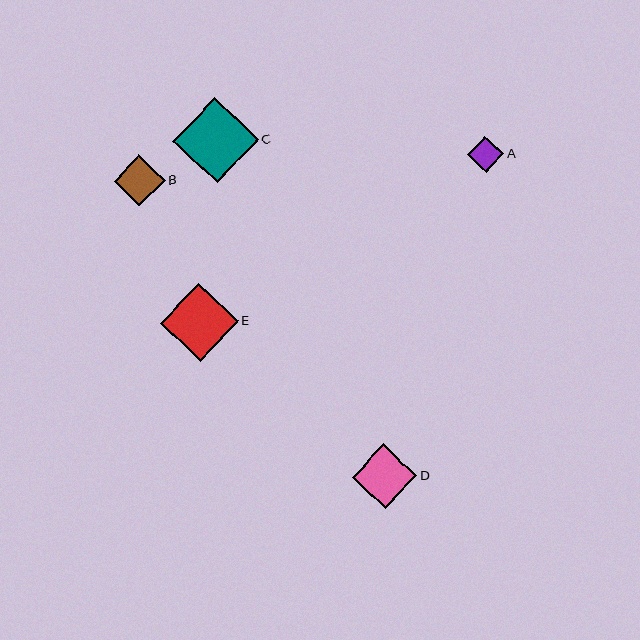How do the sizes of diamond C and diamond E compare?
Diamond C and diamond E are approximately the same size.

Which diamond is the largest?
Diamond C is the largest with a size of approximately 86 pixels.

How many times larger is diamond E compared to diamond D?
Diamond E is approximately 1.2 times the size of diamond D.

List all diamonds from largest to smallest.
From largest to smallest: C, E, D, B, A.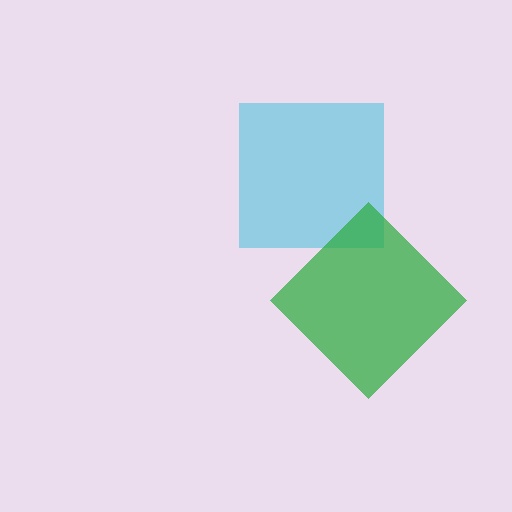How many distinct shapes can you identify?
There are 2 distinct shapes: a cyan square, a green diamond.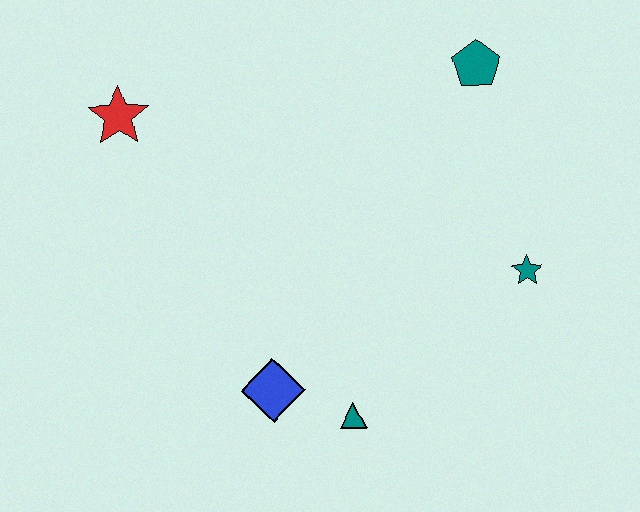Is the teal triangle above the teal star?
No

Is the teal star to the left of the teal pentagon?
No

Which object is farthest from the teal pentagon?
The blue diamond is farthest from the teal pentagon.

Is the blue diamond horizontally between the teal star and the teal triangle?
No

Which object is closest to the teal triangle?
The blue diamond is closest to the teal triangle.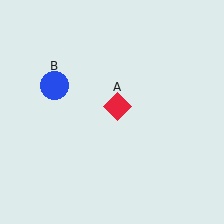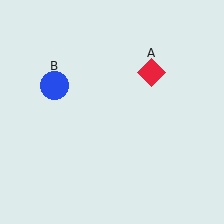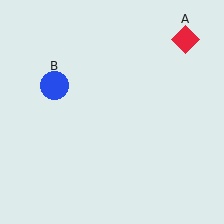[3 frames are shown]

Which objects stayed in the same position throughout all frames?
Blue circle (object B) remained stationary.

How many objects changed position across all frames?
1 object changed position: red diamond (object A).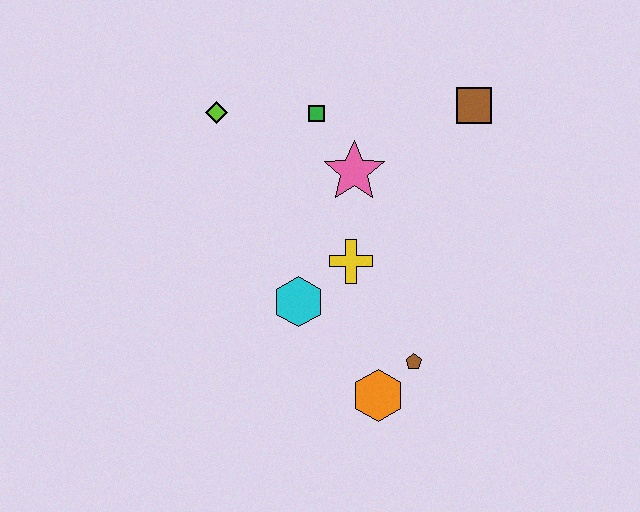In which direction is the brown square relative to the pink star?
The brown square is to the right of the pink star.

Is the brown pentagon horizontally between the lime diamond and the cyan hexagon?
No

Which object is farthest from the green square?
The orange hexagon is farthest from the green square.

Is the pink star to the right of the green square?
Yes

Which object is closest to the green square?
The pink star is closest to the green square.